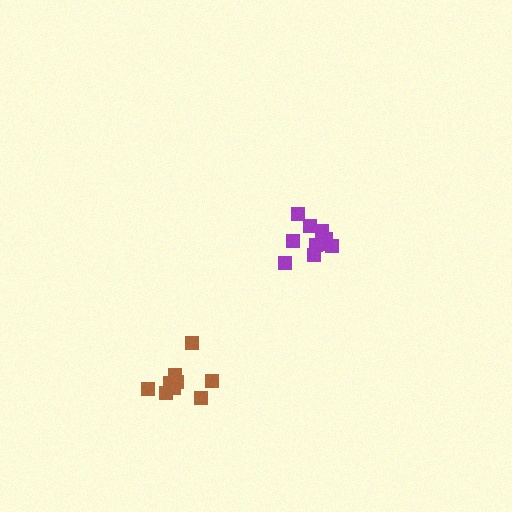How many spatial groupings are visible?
There are 2 spatial groupings.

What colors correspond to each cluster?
The clusters are colored: brown, purple.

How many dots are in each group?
Group 1: 9 dots, Group 2: 10 dots (19 total).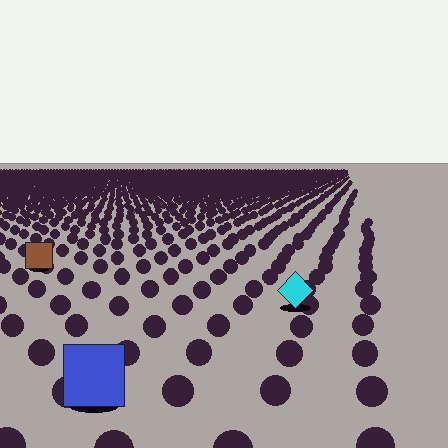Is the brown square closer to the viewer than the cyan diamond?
No. The cyan diamond is closer — you can tell from the texture gradient: the ground texture is coarser near it.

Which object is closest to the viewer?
The blue square is closest. The texture marks near it are larger and more spread out.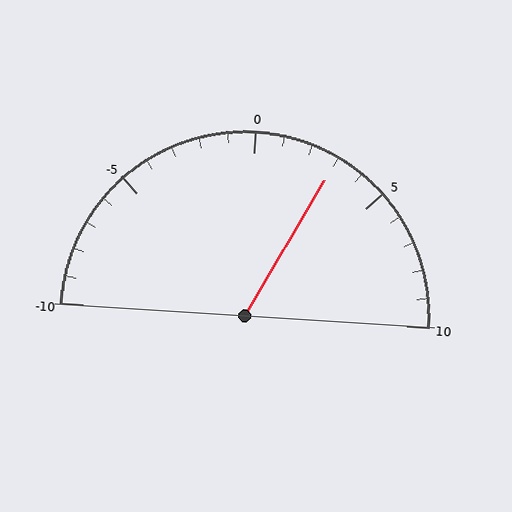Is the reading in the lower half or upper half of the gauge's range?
The reading is in the upper half of the range (-10 to 10).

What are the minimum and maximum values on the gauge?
The gauge ranges from -10 to 10.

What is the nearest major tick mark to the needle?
The nearest major tick mark is 5.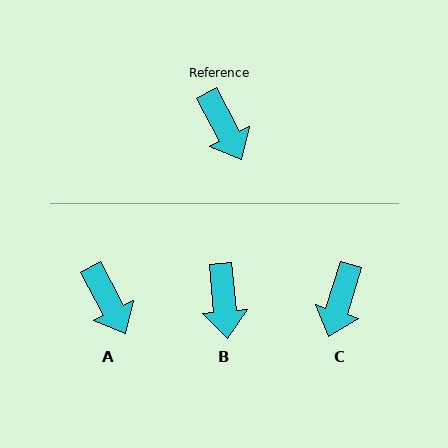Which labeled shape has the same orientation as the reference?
A.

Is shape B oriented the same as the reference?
No, it is off by about 22 degrees.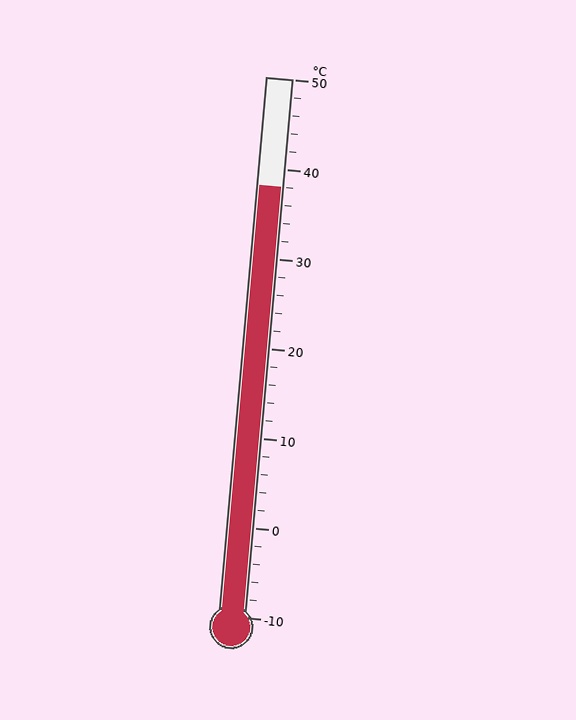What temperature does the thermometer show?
The thermometer shows approximately 38°C.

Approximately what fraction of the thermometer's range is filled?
The thermometer is filled to approximately 80% of its range.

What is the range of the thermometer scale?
The thermometer scale ranges from -10°C to 50°C.